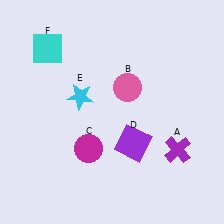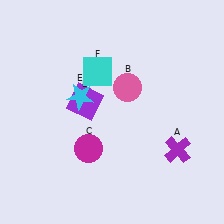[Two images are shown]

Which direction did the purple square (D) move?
The purple square (D) moved left.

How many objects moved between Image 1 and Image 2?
2 objects moved between the two images.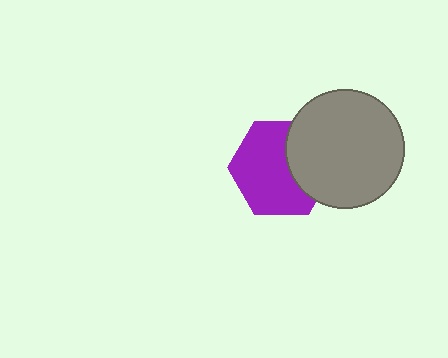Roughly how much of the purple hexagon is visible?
Most of it is visible (roughly 66%).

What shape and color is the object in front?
The object in front is a gray circle.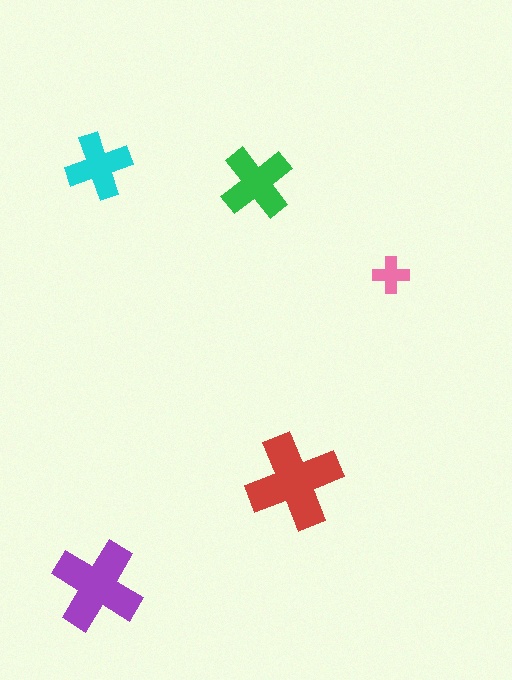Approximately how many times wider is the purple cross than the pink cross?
About 2.5 times wider.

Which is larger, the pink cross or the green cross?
The green one.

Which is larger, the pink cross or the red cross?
The red one.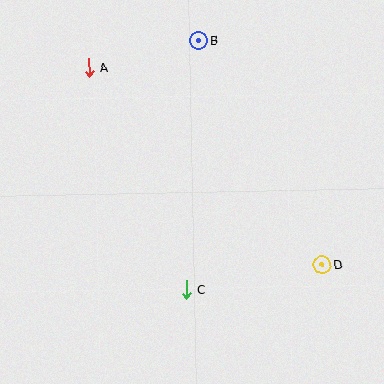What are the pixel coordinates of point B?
Point B is at (199, 41).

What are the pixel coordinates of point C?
Point C is at (186, 290).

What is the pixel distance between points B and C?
The distance between B and C is 249 pixels.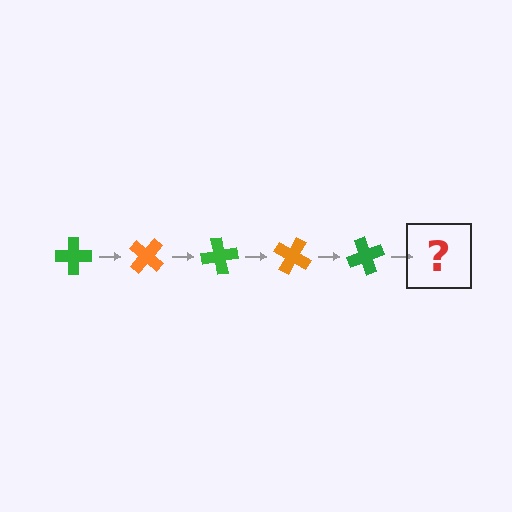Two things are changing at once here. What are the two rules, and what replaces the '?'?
The two rules are that it rotates 40 degrees each step and the color cycles through green and orange. The '?' should be an orange cross, rotated 200 degrees from the start.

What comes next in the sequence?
The next element should be an orange cross, rotated 200 degrees from the start.